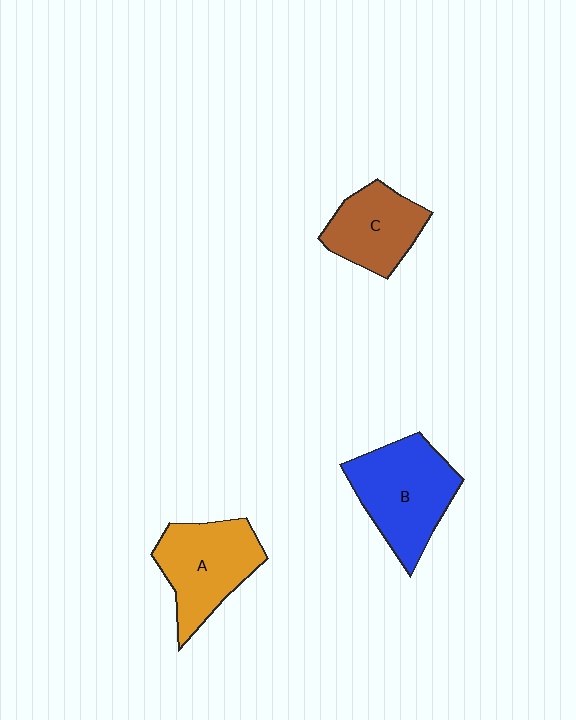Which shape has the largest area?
Shape B (blue).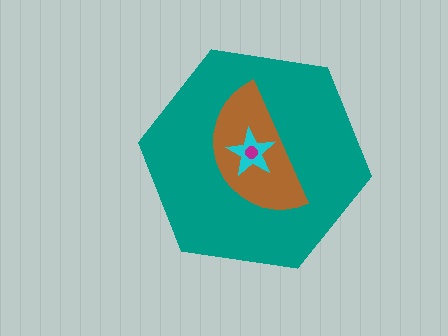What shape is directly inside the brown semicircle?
The cyan star.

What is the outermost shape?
The teal hexagon.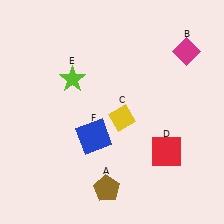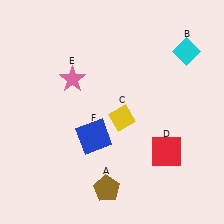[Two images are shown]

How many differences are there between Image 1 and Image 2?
There are 2 differences between the two images.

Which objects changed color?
B changed from magenta to cyan. E changed from lime to pink.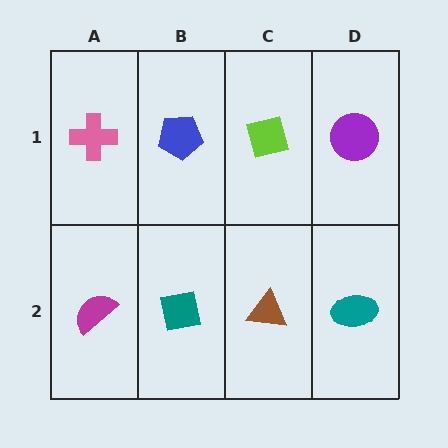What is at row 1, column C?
A lime square.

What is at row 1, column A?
A pink cross.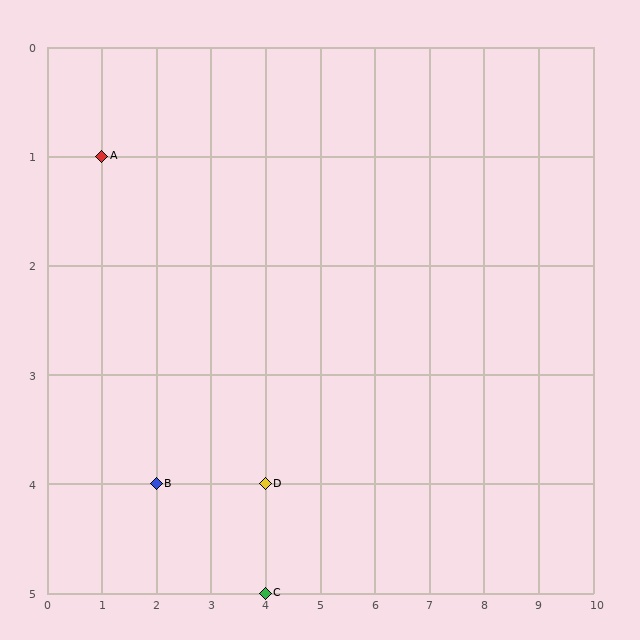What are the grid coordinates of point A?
Point A is at grid coordinates (1, 1).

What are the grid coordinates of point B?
Point B is at grid coordinates (2, 4).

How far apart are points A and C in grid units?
Points A and C are 3 columns and 4 rows apart (about 5.0 grid units diagonally).